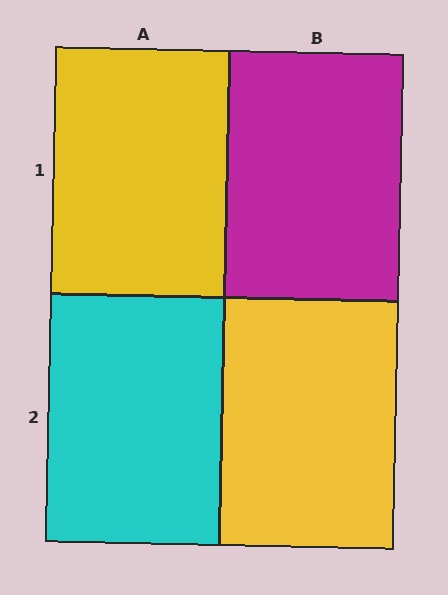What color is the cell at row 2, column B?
Yellow.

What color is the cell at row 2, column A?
Cyan.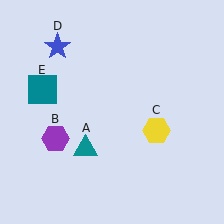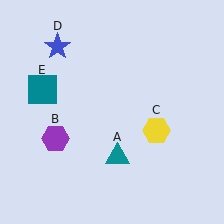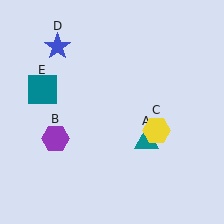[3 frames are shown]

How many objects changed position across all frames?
1 object changed position: teal triangle (object A).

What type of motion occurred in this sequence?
The teal triangle (object A) rotated counterclockwise around the center of the scene.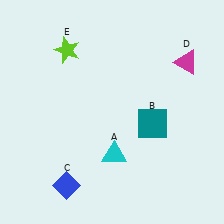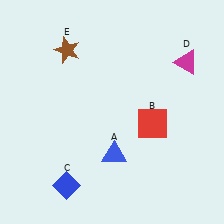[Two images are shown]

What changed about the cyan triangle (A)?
In Image 1, A is cyan. In Image 2, it changed to blue.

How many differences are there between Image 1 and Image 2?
There are 3 differences between the two images.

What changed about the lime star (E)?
In Image 1, E is lime. In Image 2, it changed to brown.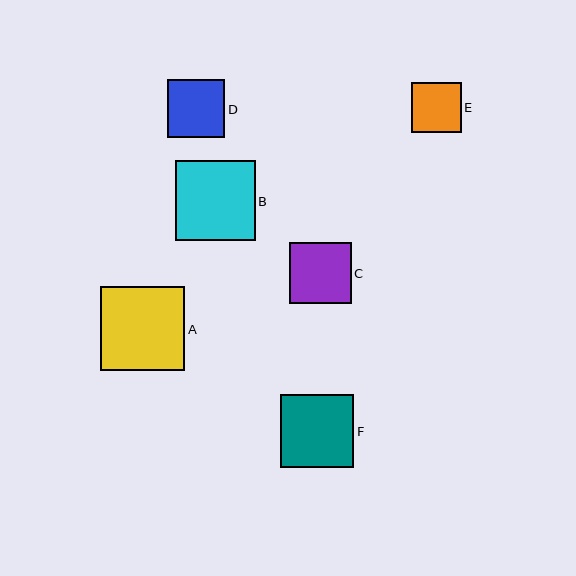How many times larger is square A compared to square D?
Square A is approximately 1.5 times the size of square D.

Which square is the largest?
Square A is the largest with a size of approximately 84 pixels.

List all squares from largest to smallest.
From largest to smallest: A, B, F, C, D, E.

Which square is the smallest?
Square E is the smallest with a size of approximately 50 pixels.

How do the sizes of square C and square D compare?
Square C and square D are approximately the same size.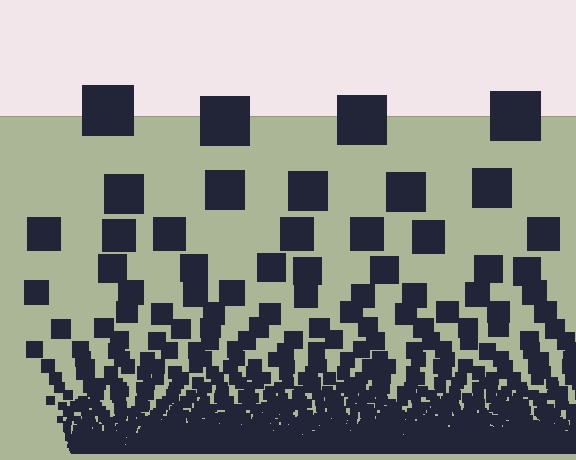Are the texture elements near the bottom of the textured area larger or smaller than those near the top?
Smaller. The gradient is inverted — elements near the bottom are smaller and denser.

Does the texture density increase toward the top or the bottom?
Density increases toward the bottom.